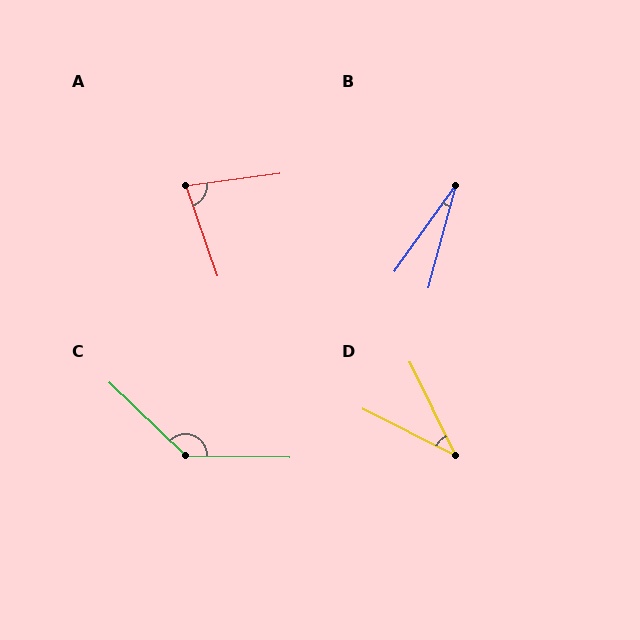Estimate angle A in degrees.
Approximately 78 degrees.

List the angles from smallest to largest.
B (20°), D (37°), A (78°), C (136°).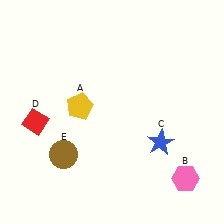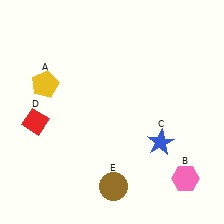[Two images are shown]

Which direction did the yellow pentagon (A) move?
The yellow pentagon (A) moved left.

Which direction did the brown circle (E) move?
The brown circle (E) moved right.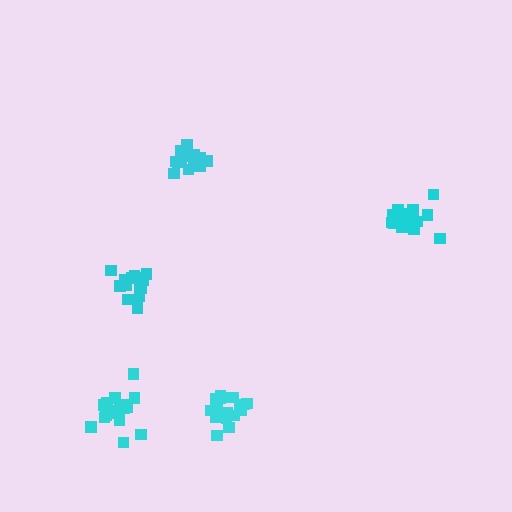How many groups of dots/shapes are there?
There are 5 groups.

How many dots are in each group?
Group 1: 16 dots, Group 2: 17 dots, Group 3: 16 dots, Group 4: 19 dots, Group 5: 19 dots (87 total).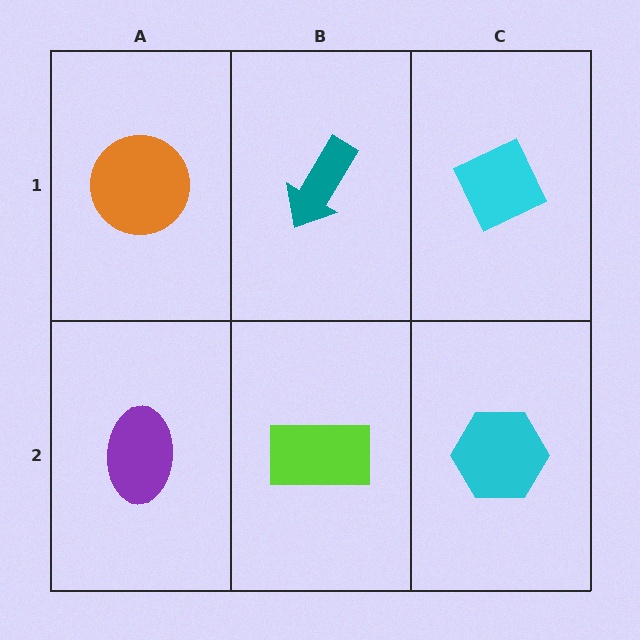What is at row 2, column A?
A purple ellipse.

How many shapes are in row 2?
3 shapes.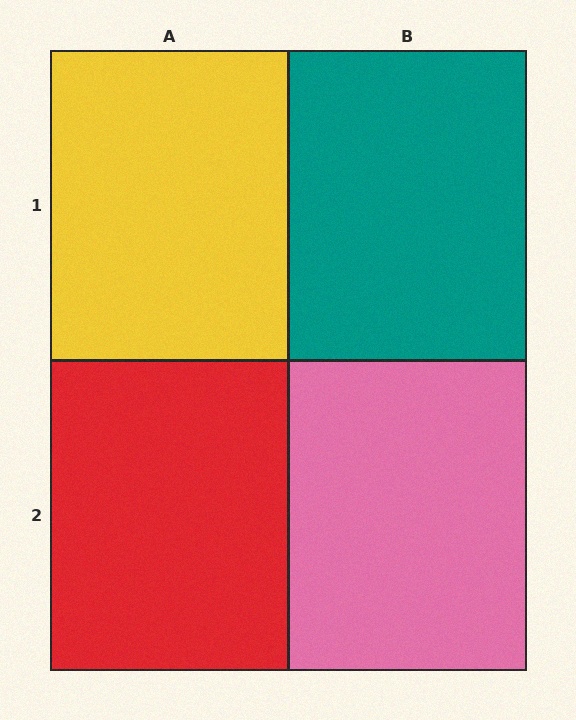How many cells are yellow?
1 cell is yellow.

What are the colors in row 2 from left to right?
Red, pink.